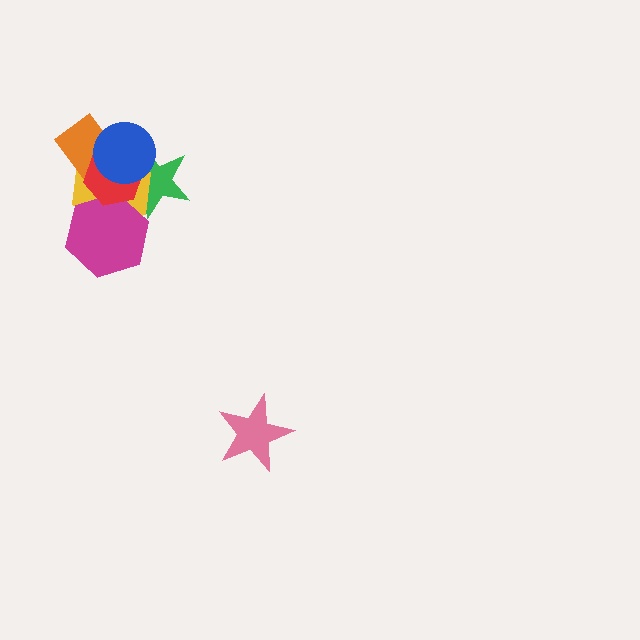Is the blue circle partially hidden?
No, no other shape covers it.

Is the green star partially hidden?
Yes, it is partially covered by another shape.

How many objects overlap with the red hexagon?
5 objects overlap with the red hexagon.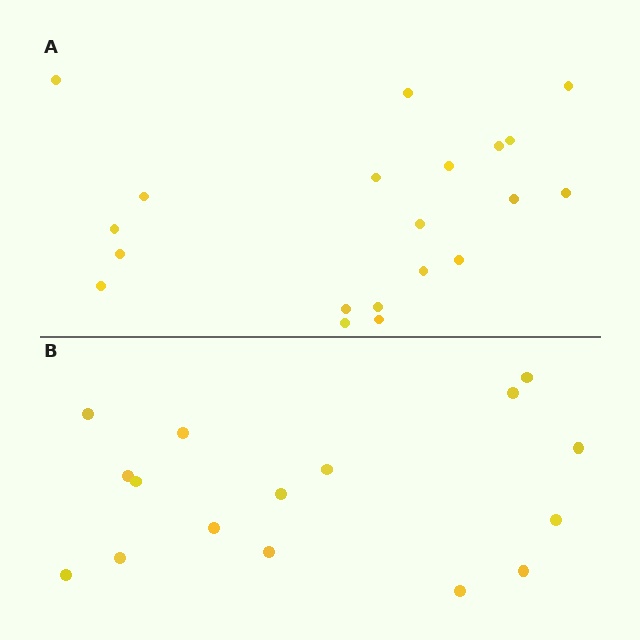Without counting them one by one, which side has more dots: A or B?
Region A (the top region) has more dots.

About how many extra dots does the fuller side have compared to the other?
Region A has about 4 more dots than region B.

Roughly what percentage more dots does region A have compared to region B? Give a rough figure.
About 25% more.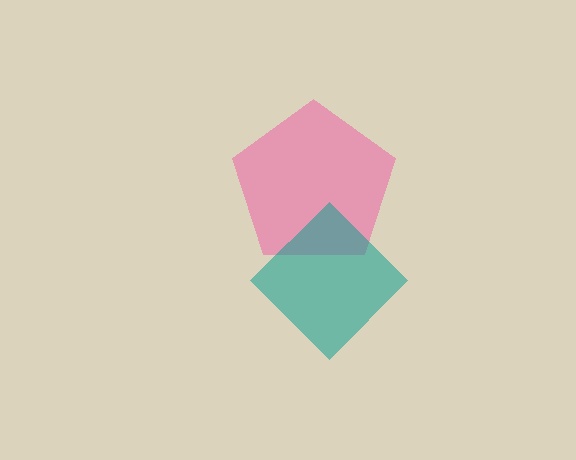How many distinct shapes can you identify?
There are 2 distinct shapes: a pink pentagon, a teal diamond.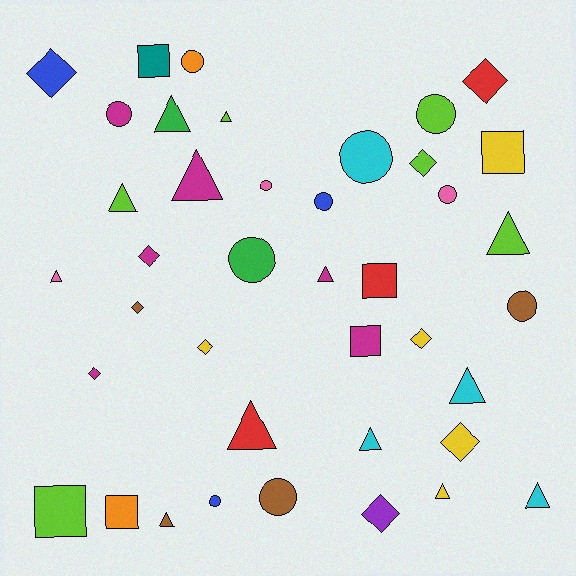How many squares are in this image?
There are 6 squares.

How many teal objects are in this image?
There is 1 teal object.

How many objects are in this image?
There are 40 objects.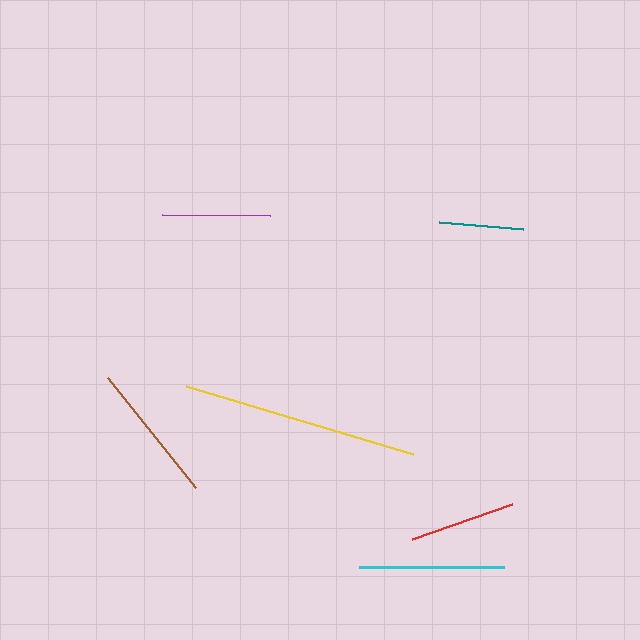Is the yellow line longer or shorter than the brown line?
The yellow line is longer than the brown line.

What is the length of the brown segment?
The brown segment is approximately 140 pixels long.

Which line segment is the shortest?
The teal line is the shortest at approximately 85 pixels.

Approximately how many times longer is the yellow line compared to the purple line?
The yellow line is approximately 2.2 times the length of the purple line.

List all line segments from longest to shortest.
From longest to shortest: yellow, cyan, brown, purple, red, teal.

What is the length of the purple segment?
The purple segment is approximately 108 pixels long.